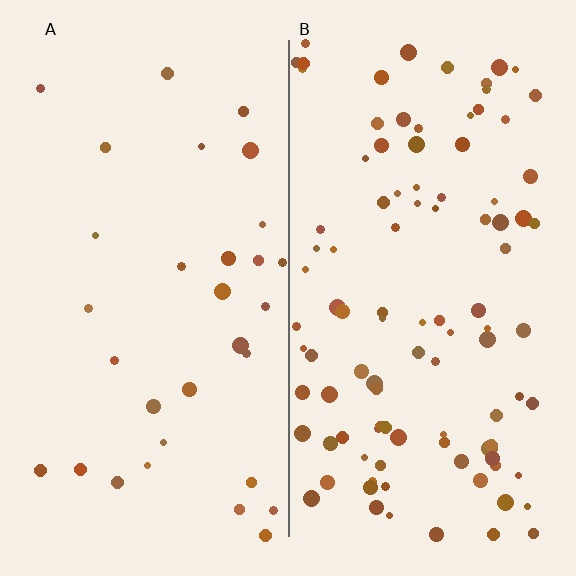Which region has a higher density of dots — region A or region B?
B (the right).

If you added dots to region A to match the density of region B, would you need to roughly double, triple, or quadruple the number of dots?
Approximately triple.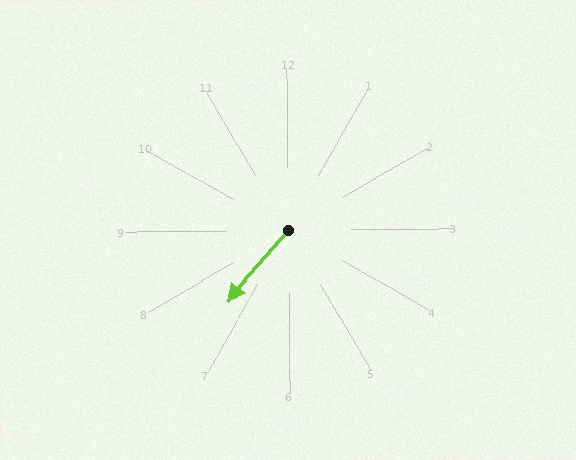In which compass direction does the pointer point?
Southwest.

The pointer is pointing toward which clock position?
Roughly 7 o'clock.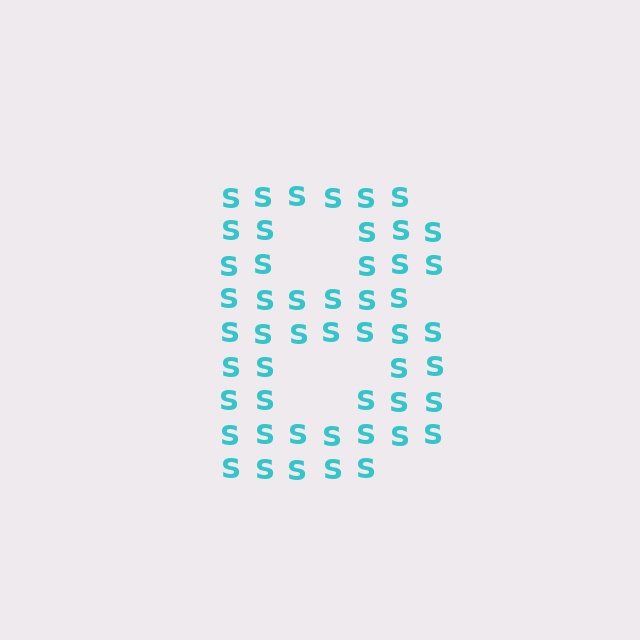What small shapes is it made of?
It is made of small letter S's.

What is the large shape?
The large shape is the letter B.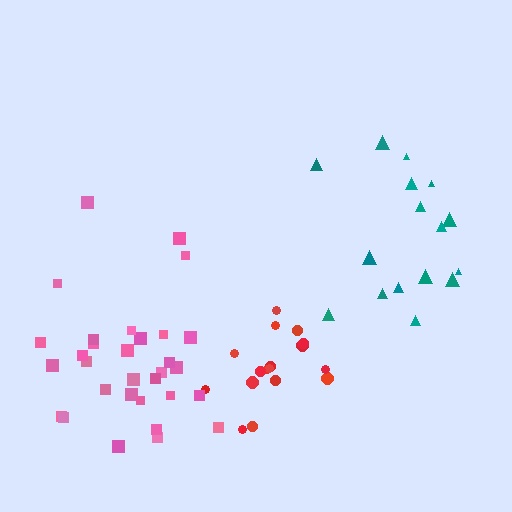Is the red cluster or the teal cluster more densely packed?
Red.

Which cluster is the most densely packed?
Red.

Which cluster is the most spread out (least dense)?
Teal.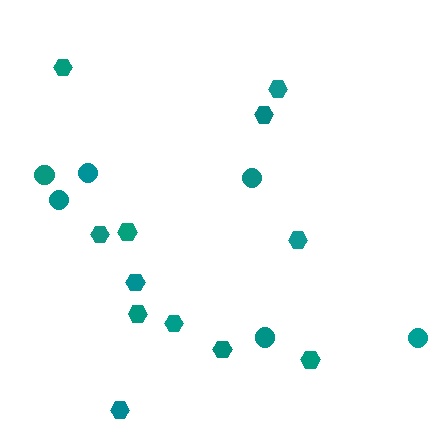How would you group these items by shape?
There are 2 groups: one group of circles (6) and one group of hexagons (12).